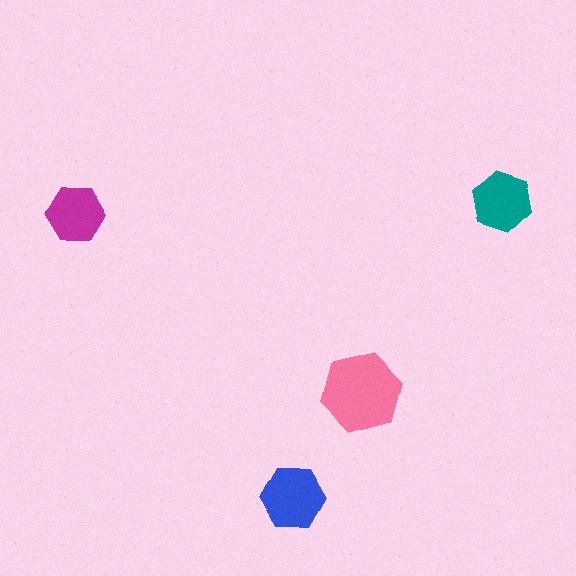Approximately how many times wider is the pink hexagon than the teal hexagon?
About 1.5 times wider.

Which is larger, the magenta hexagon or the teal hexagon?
The teal one.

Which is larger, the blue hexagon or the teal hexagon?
The blue one.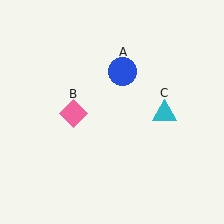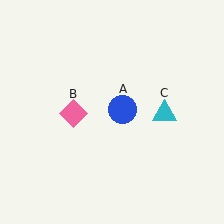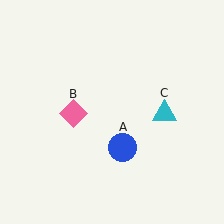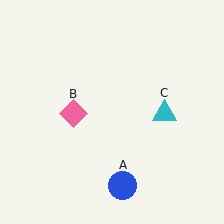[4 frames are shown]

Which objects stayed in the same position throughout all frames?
Pink diamond (object B) and cyan triangle (object C) remained stationary.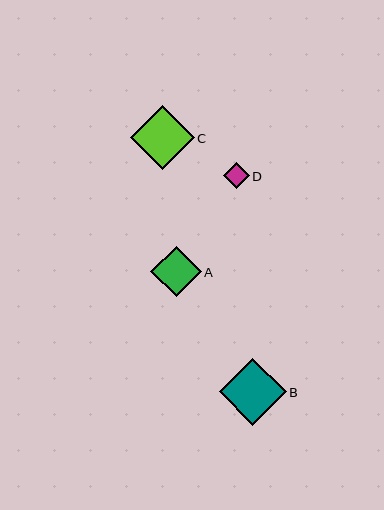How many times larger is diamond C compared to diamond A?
Diamond C is approximately 1.3 times the size of diamond A.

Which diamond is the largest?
Diamond B is the largest with a size of approximately 67 pixels.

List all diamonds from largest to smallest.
From largest to smallest: B, C, A, D.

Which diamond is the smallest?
Diamond D is the smallest with a size of approximately 26 pixels.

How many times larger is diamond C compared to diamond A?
Diamond C is approximately 1.3 times the size of diamond A.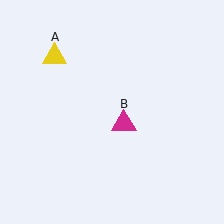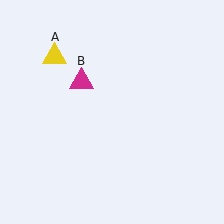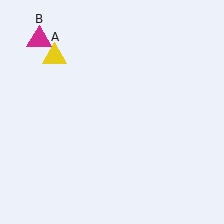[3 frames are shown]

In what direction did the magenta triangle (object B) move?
The magenta triangle (object B) moved up and to the left.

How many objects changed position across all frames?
1 object changed position: magenta triangle (object B).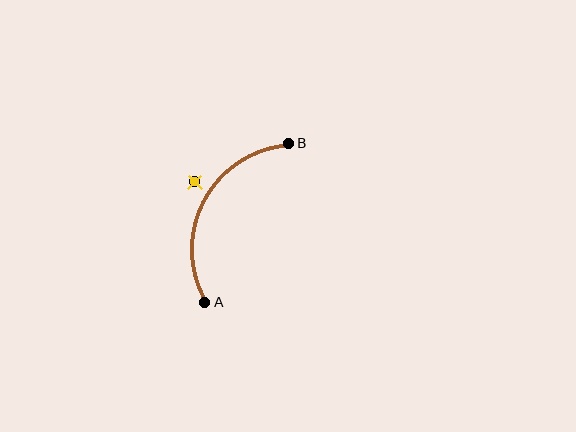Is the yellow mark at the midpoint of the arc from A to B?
No — the yellow mark does not lie on the arc at all. It sits slightly outside the curve.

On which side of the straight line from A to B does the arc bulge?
The arc bulges to the left of the straight line connecting A and B.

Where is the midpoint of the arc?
The arc midpoint is the point on the curve farthest from the straight line joining A and B. It sits to the left of that line.